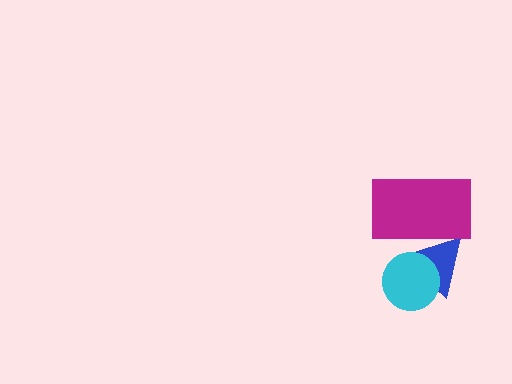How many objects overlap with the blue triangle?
2 objects overlap with the blue triangle.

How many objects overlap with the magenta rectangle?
1 object overlaps with the magenta rectangle.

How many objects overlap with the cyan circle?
1 object overlaps with the cyan circle.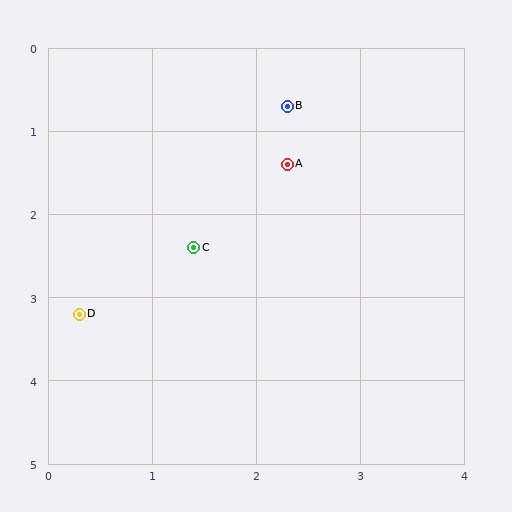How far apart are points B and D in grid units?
Points B and D are about 3.2 grid units apart.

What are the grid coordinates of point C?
Point C is at approximately (1.4, 2.4).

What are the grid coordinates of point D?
Point D is at approximately (0.3, 3.2).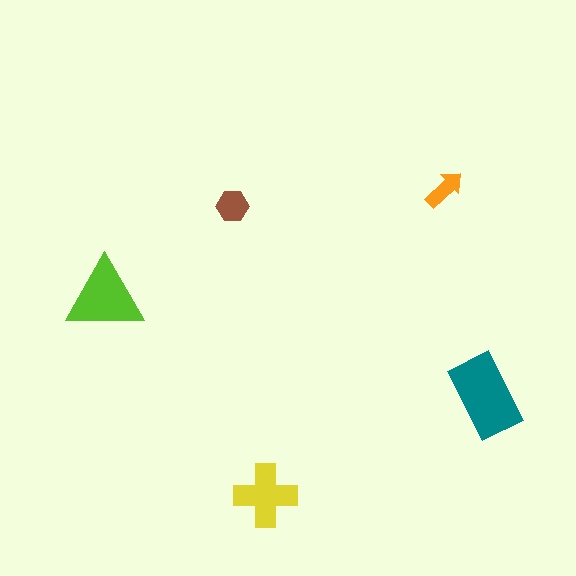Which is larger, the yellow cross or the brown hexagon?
The yellow cross.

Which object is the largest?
The teal rectangle.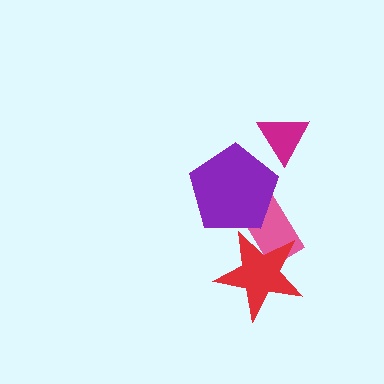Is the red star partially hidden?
No, no other shape covers it.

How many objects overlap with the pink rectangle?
2 objects overlap with the pink rectangle.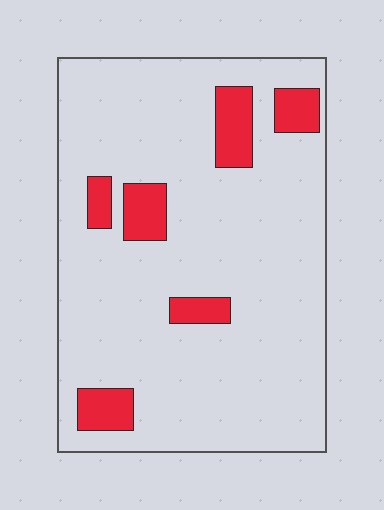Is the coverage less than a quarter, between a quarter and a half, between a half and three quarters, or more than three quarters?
Less than a quarter.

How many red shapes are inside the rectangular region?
6.